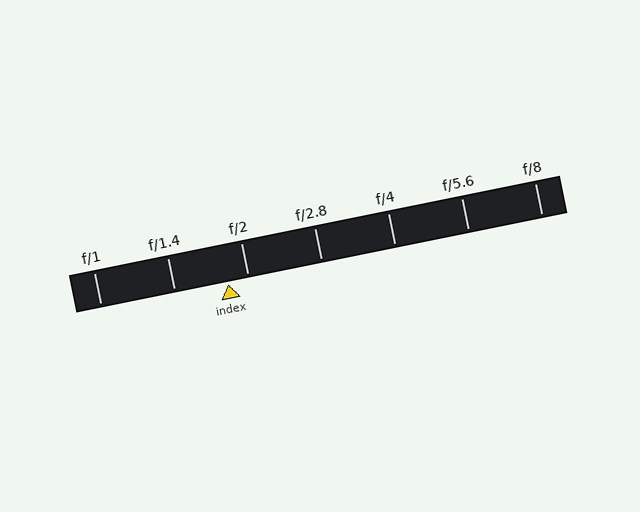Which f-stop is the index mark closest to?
The index mark is closest to f/2.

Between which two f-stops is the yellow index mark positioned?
The index mark is between f/1.4 and f/2.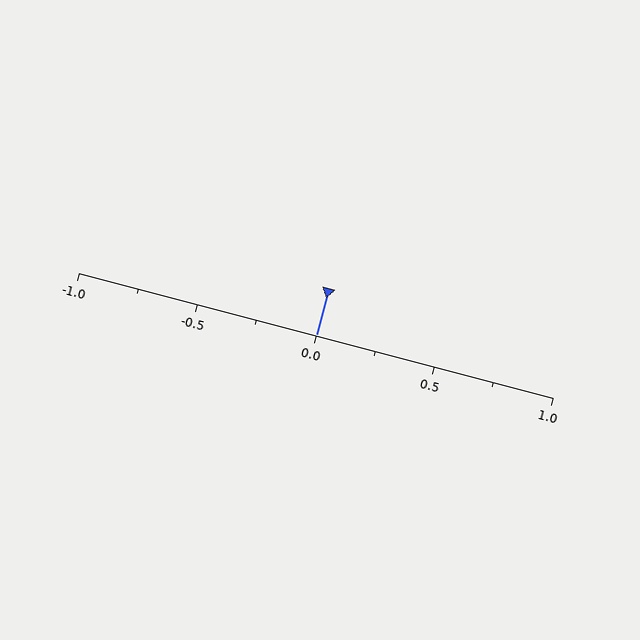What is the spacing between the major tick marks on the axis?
The major ticks are spaced 0.5 apart.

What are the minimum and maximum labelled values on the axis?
The axis runs from -1.0 to 1.0.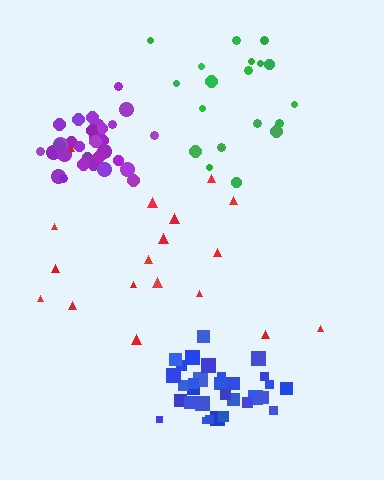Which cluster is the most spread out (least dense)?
Red.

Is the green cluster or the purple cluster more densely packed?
Purple.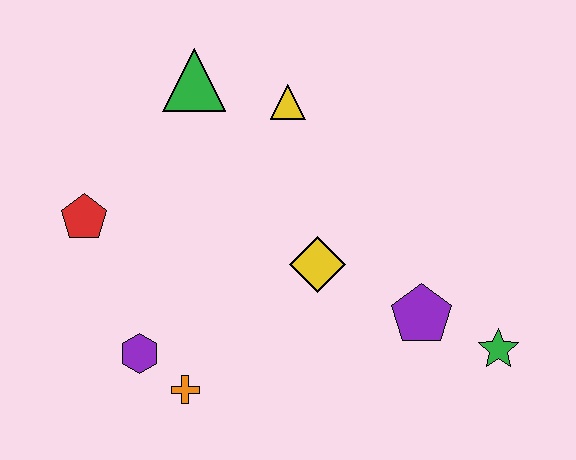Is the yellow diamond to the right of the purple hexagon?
Yes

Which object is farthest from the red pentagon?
The green star is farthest from the red pentagon.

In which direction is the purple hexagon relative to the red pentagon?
The purple hexagon is below the red pentagon.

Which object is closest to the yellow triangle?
The green triangle is closest to the yellow triangle.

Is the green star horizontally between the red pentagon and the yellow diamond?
No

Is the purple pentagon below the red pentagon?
Yes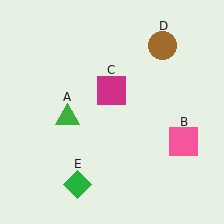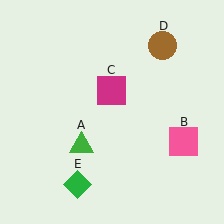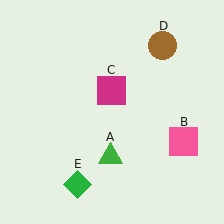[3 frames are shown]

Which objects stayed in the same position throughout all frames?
Pink square (object B) and magenta square (object C) and brown circle (object D) and green diamond (object E) remained stationary.